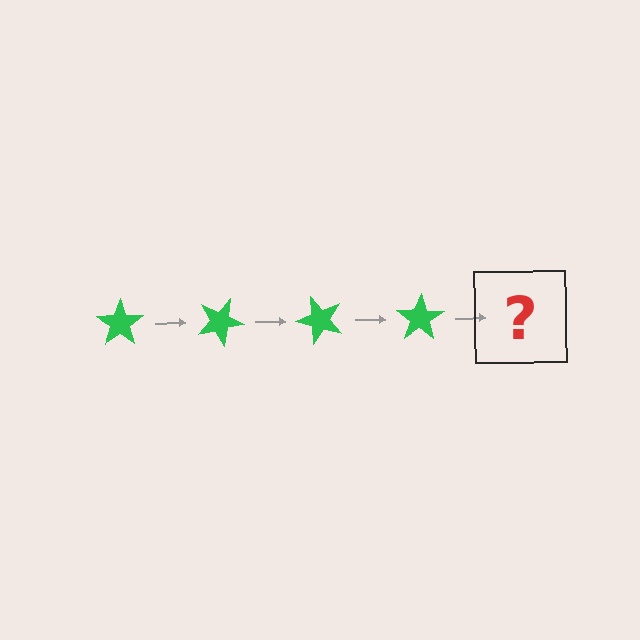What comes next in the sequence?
The next element should be a green star rotated 100 degrees.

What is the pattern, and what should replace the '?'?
The pattern is that the star rotates 25 degrees each step. The '?' should be a green star rotated 100 degrees.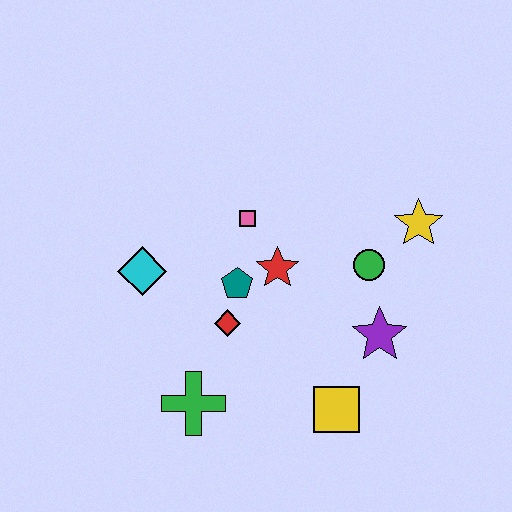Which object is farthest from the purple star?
The cyan diamond is farthest from the purple star.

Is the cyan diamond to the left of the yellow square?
Yes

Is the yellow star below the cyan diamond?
No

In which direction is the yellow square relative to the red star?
The yellow square is below the red star.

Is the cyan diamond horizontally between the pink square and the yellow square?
No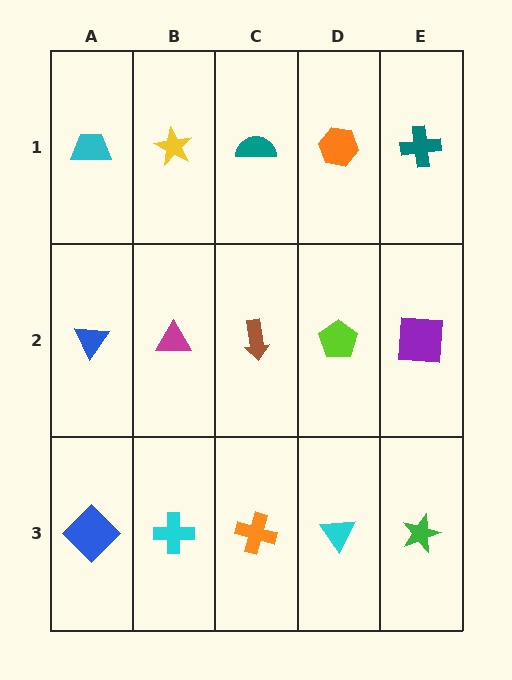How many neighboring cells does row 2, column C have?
4.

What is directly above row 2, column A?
A cyan trapezoid.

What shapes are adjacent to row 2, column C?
A teal semicircle (row 1, column C), an orange cross (row 3, column C), a magenta triangle (row 2, column B), a lime pentagon (row 2, column D).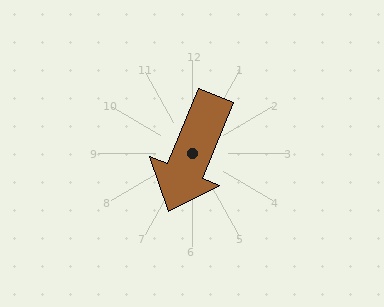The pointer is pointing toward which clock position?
Roughly 7 o'clock.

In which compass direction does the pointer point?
South.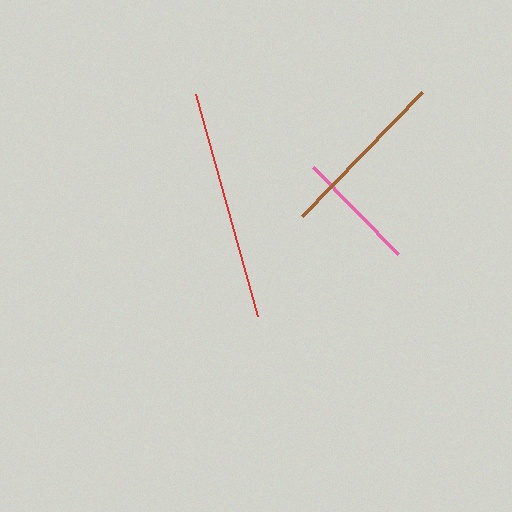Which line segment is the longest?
The red line is the longest at approximately 231 pixels.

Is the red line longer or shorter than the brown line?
The red line is longer than the brown line.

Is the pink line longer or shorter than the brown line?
The brown line is longer than the pink line.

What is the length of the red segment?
The red segment is approximately 231 pixels long.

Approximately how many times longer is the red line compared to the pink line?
The red line is approximately 1.9 times the length of the pink line.